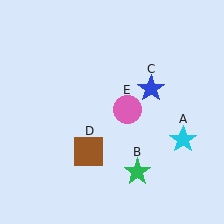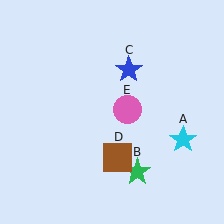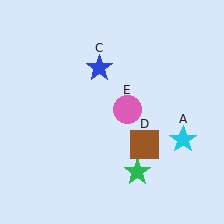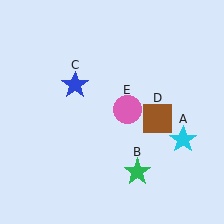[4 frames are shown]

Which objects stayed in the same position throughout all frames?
Cyan star (object A) and green star (object B) and pink circle (object E) remained stationary.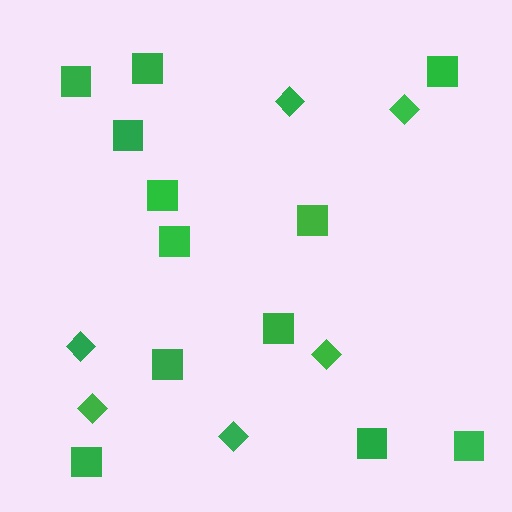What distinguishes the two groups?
There are 2 groups: one group of squares (12) and one group of diamonds (6).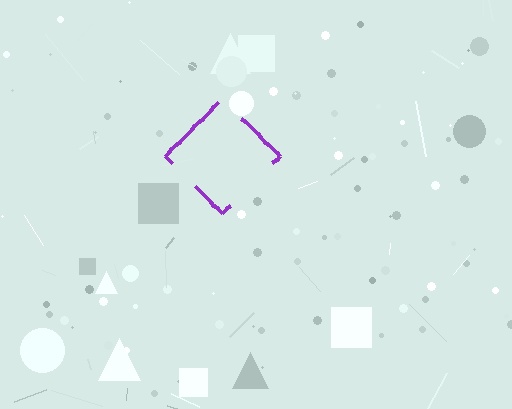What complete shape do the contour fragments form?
The contour fragments form a diamond.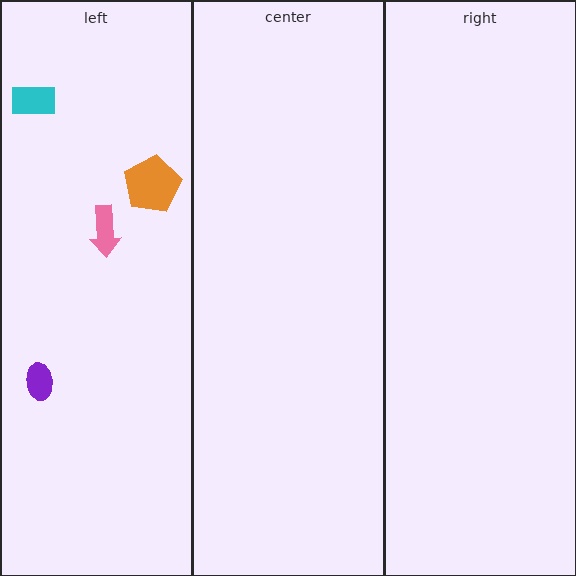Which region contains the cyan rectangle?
The left region.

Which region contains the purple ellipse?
The left region.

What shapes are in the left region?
The pink arrow, the orange pentagon, the purple ellipse, the cyan rectangle.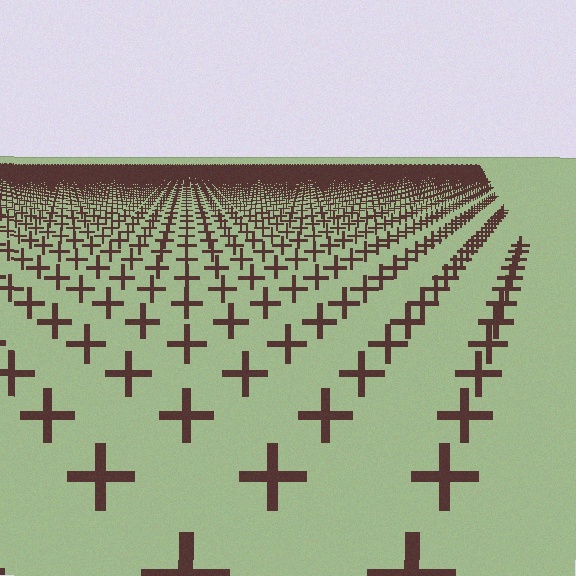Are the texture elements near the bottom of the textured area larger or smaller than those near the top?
Larger. Near the bottom, elements are closer to the viewer and appear at a bigger on-screen size.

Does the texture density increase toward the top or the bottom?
Density increases toward the top.